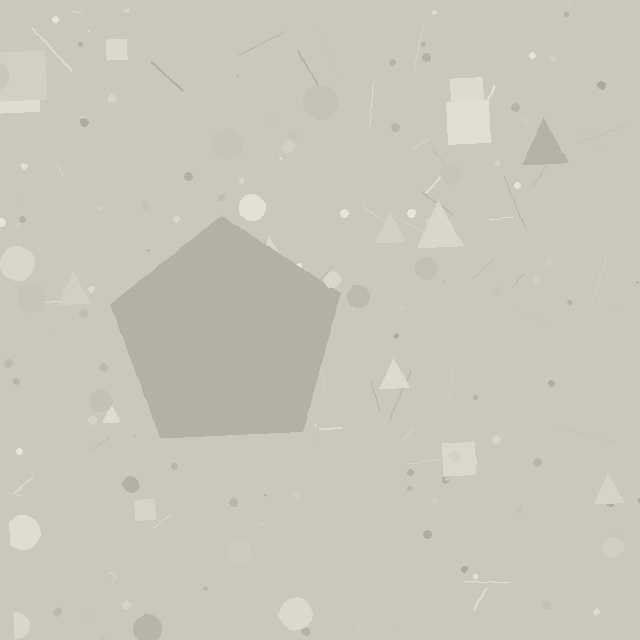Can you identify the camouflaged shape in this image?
The camouflaged shape is a pentagon.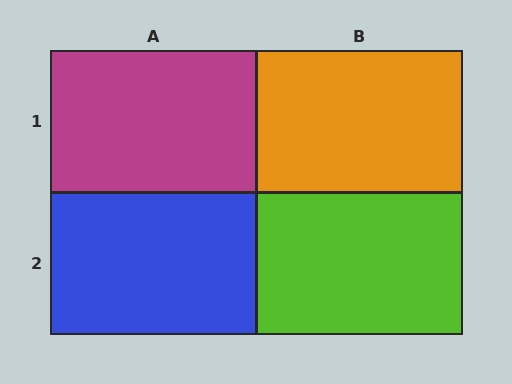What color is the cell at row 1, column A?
Magenta.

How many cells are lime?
1 cell is lime.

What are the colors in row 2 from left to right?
Blue, lime.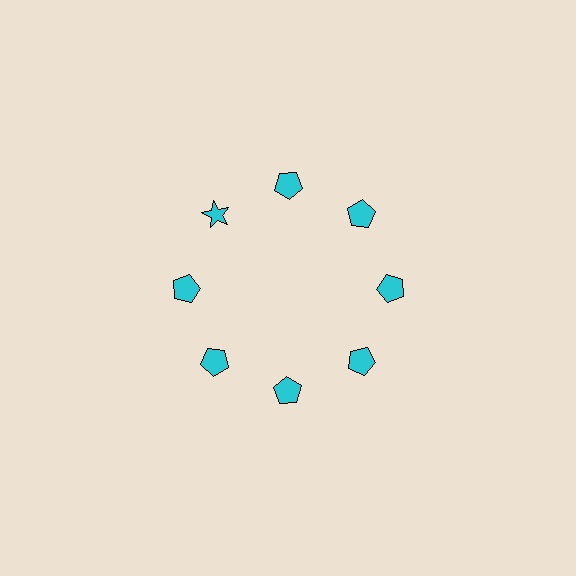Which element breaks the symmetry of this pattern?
The cyan star at roughly the 10 o'clock position breaks the symmetry. All other shapes are cyan pentagons.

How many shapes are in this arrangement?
There are 8 shapes arranged in a ring pattern.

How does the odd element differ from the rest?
It has a different shape: star instead of pentagon.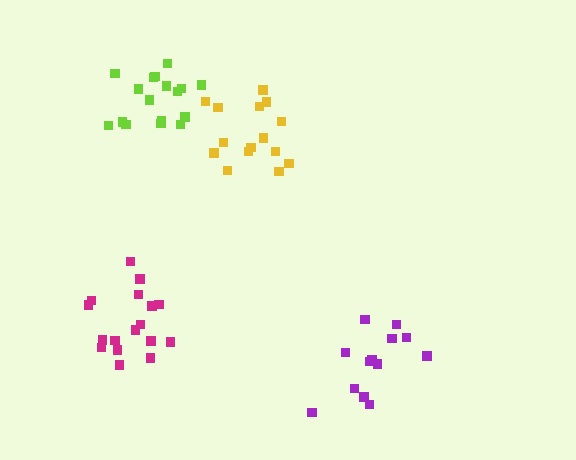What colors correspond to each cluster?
The clusters are colored: purple, yellow, lime, magenta.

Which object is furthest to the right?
The purple cluster is rightmost.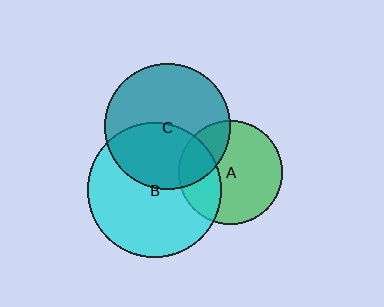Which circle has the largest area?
Circle B (cyan).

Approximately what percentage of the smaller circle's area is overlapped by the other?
Approximately 40%.